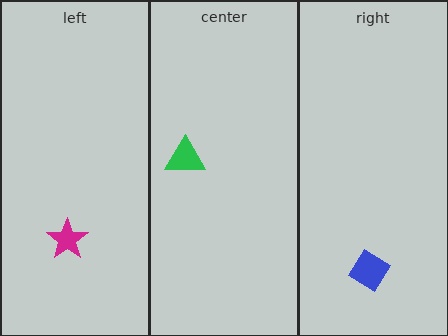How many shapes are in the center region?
1.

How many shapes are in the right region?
1.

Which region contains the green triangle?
The center region.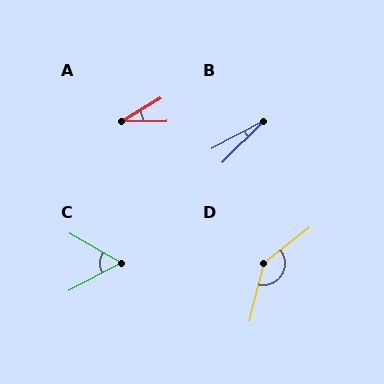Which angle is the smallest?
B, at approximately 17 degrees.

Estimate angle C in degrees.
Approximately 57 degrees.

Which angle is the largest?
D, at approximately 142 degrees.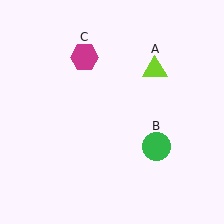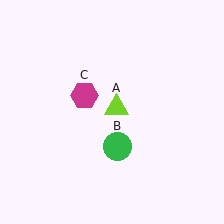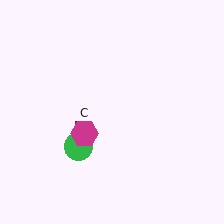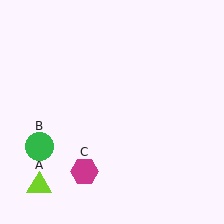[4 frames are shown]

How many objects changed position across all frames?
3 objects changed position: lime triangle (object A), green circle (object B), magenta hexagon (object C).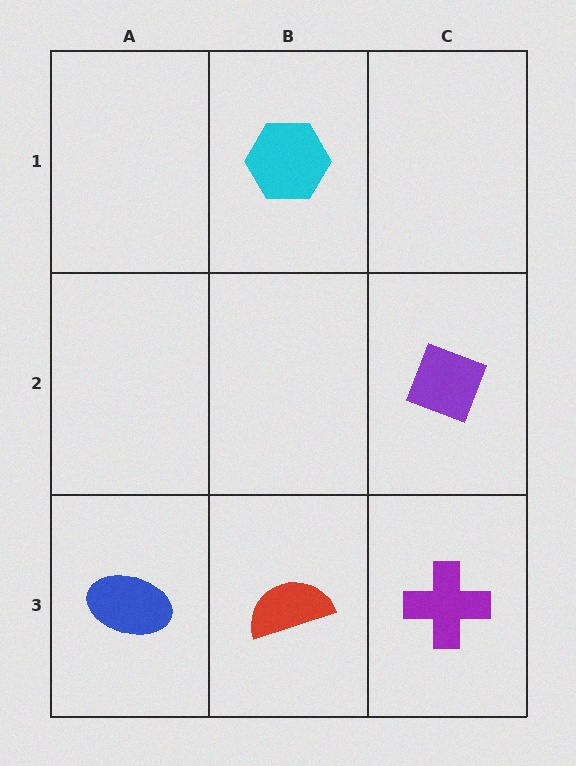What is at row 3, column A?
A blue ellipse.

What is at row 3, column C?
A purple cross.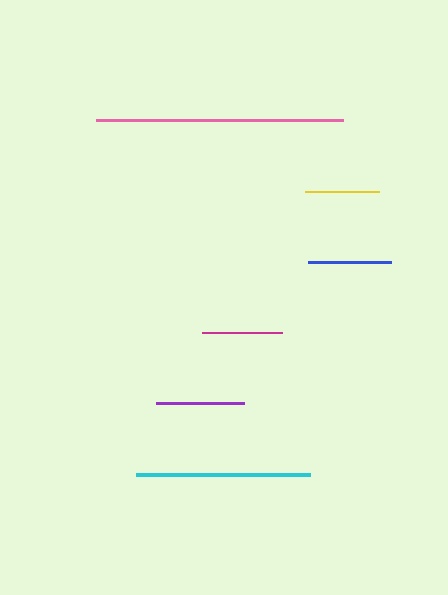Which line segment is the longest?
The pink line is the longest at approximately 247 pixels.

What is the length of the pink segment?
The pink segment is approximately 247 pixels long.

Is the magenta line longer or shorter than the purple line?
The purple line is longer than the magenta line.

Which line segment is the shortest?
The yellow line is the shortest at approximately 74 pixels.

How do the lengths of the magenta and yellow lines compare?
The magenta and yellow lines are approximately the same length.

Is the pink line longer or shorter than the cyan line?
The pink line is longer than the cyan line.